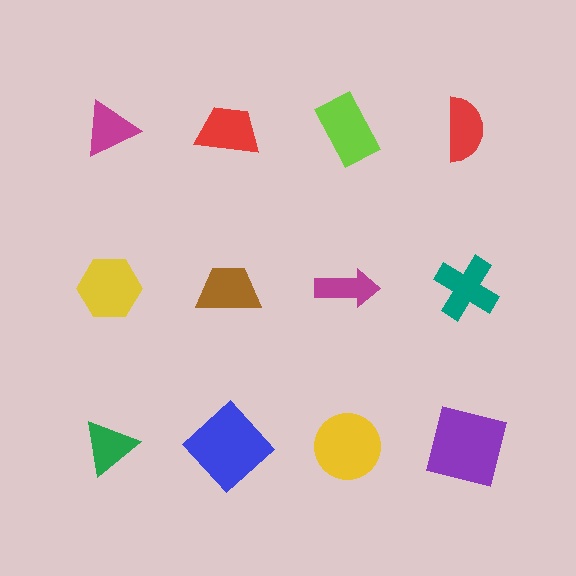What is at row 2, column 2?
A brown trapezoid.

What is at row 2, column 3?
A magenta arrow.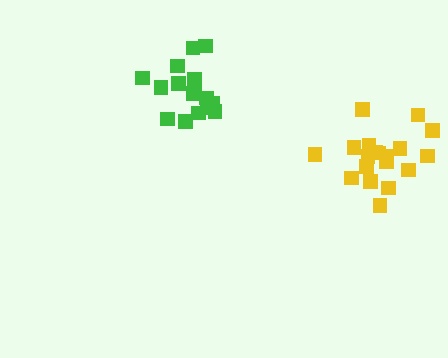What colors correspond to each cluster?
The clusters are colored: yellow, green.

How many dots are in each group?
Group 1: 19 dots, Group 2: 16 dots (35 total).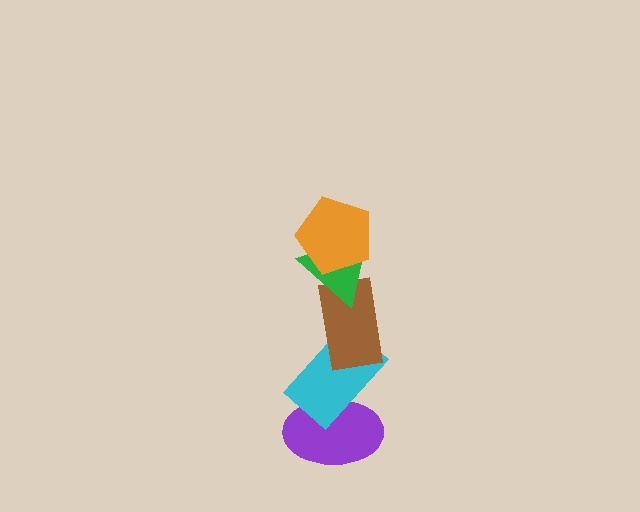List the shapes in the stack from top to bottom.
From top to bottom: the orange pentagon, the green triangle, the brown rectangle, the cyan rectangle, the purple ellipse.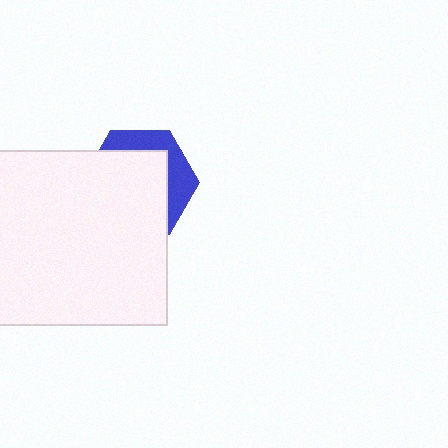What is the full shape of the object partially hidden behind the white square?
The partially hidden object is a blue hexagon.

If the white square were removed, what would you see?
You would see the complete blue hexagon.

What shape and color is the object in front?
The object in front is a white square.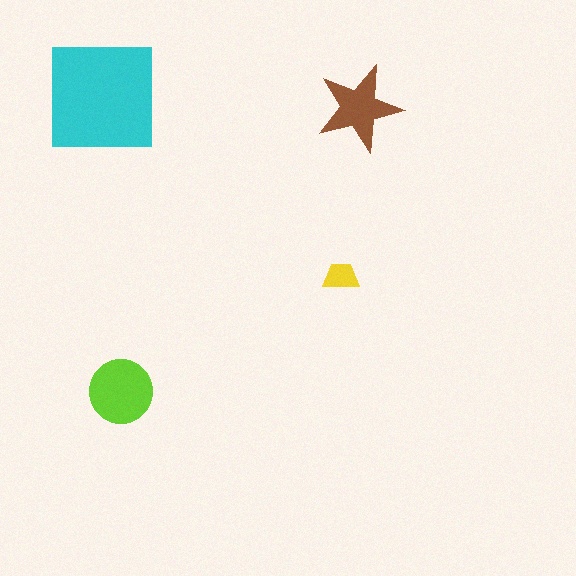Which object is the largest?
The cyan square.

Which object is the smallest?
The yellow trapezoid.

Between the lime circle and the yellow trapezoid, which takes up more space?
The lime circle.